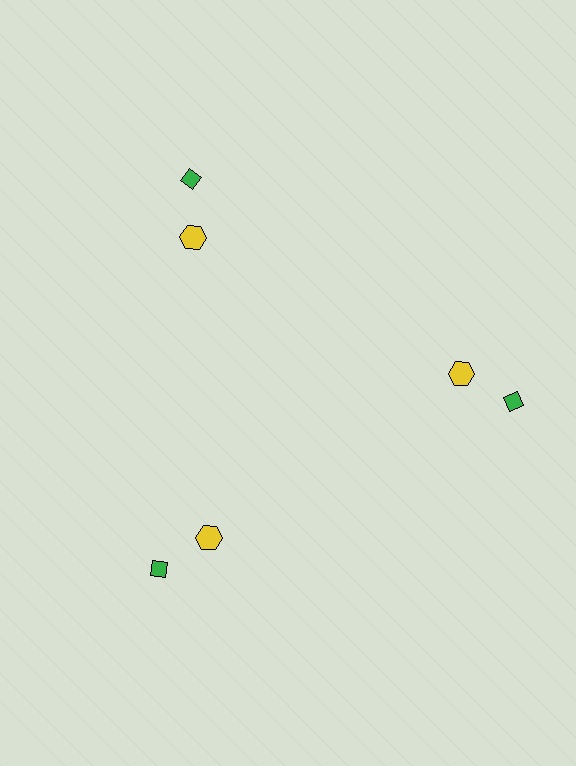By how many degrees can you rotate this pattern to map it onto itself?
The pattern maps onto itself every 120 degrees of rotation.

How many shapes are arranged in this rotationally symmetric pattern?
There are 6 shapes, arranged in 3 groups of 2.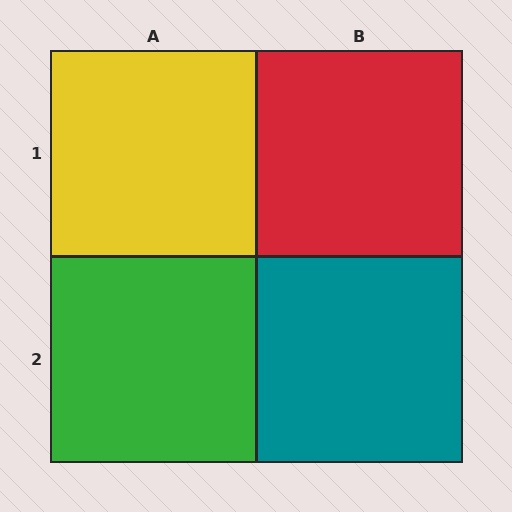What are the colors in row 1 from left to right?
Yellow, red.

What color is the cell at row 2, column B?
Teal.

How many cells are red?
1 cell is red.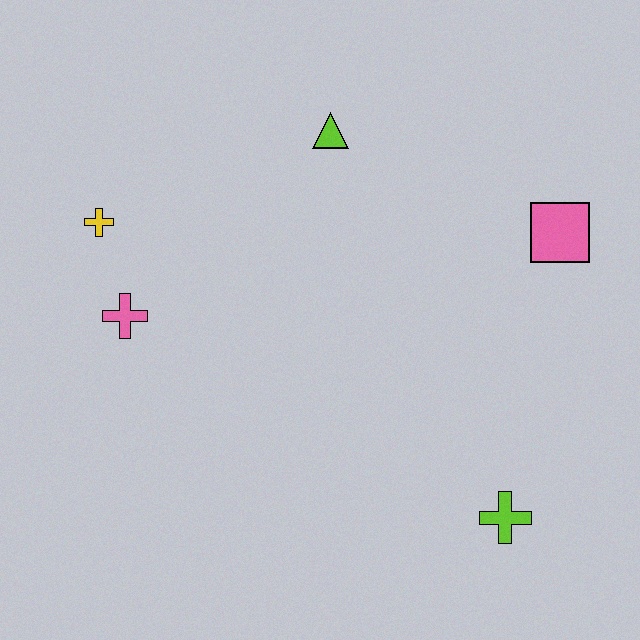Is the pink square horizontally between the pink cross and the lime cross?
No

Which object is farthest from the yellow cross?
The lime cross is farthest from the yellow cross.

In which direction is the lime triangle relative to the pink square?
The lime triangle is to the left of the pink square.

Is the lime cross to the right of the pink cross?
Yes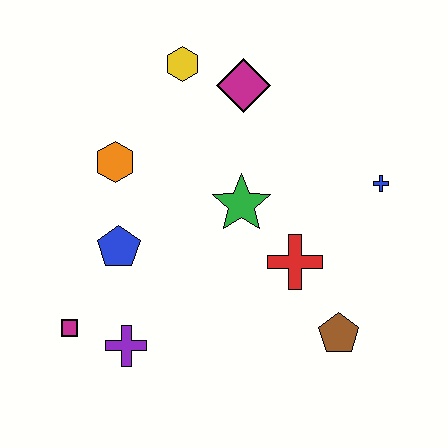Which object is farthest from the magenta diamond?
The magenta square is farthest from the magenta diamond.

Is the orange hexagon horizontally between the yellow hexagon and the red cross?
No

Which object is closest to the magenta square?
The purple cross is closest to the magenta square.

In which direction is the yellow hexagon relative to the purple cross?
The yellow hexagon is above the purple cross.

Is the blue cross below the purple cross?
No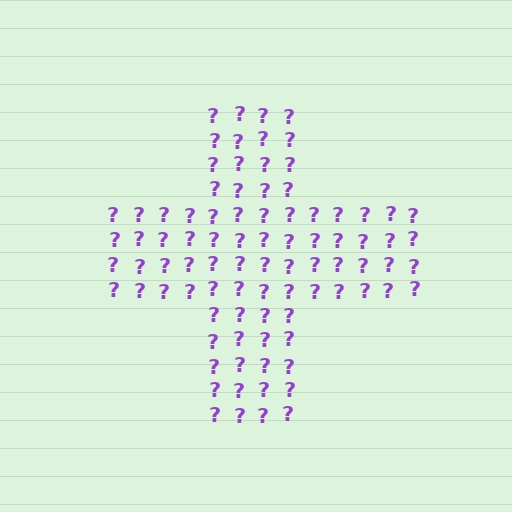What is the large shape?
The large shape is a cross.